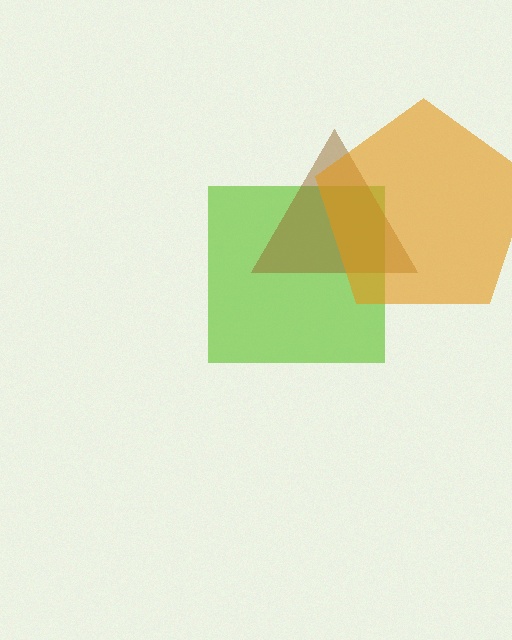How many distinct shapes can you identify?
There are 3 distinct shapes: a lime square, a brown triangle, an orange pentagon.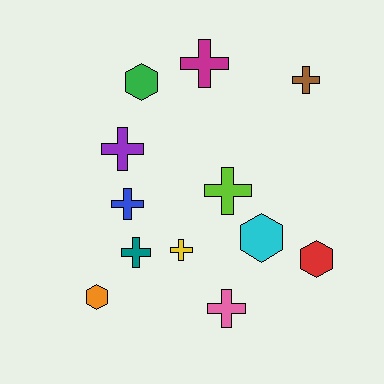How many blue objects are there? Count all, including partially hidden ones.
There is 1 blue object.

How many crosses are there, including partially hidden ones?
There are 8 crosses.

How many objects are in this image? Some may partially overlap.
There are 12 objects.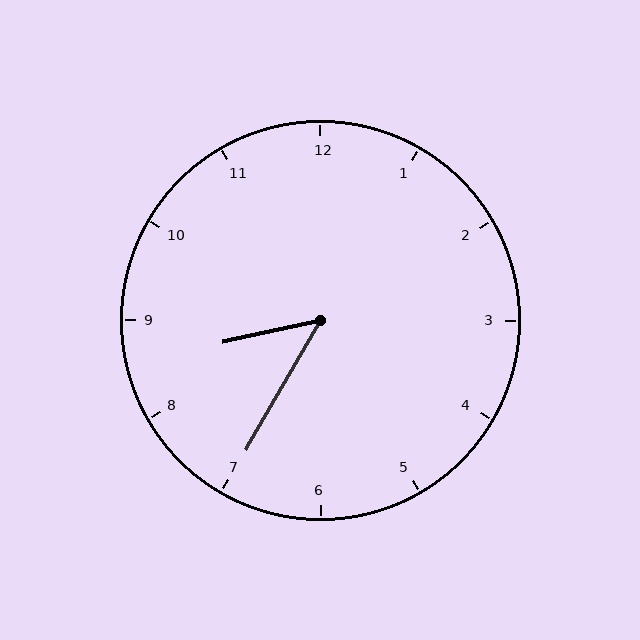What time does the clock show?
8:35.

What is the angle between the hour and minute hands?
Approximately 48 degrees.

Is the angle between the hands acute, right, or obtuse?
It is acute.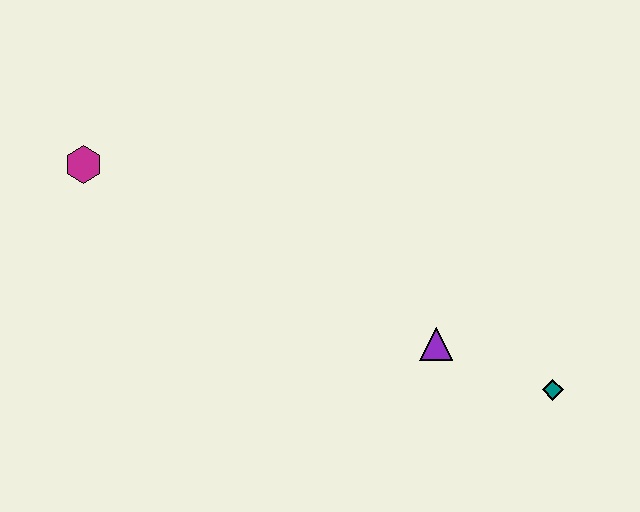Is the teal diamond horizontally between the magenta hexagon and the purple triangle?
No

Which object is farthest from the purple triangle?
The magenta hexagon is farthest from the purple triangle.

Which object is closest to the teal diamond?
The purple triangle is closest to the teal diamond.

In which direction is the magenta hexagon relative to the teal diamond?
The magenta hexagon is to the left of the teal diamond.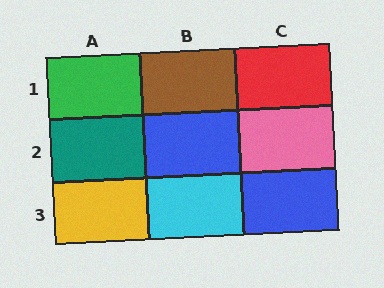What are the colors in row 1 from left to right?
Green, brown, red.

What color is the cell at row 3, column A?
Yellow.